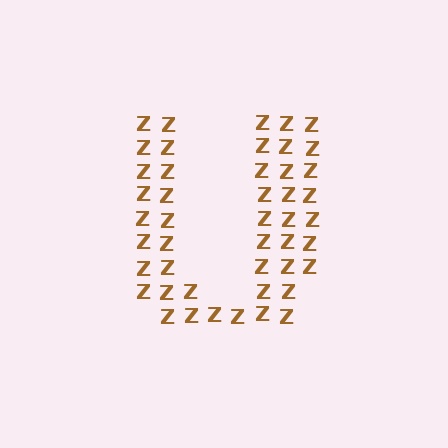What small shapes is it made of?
It is made of small letter Z's.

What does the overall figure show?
The overall figure shows the letter U.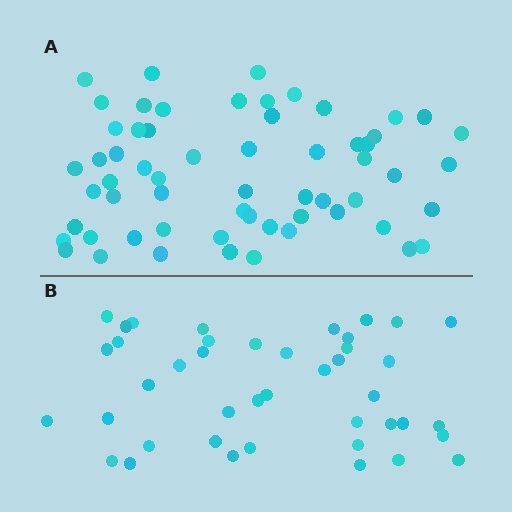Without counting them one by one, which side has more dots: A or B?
Region A (the top region) has more dots.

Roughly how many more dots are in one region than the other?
Region A has approximately 20 more dots than region B.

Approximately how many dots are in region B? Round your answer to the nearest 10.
About 40 dots. (The exact count is 42, which rounds to 40.)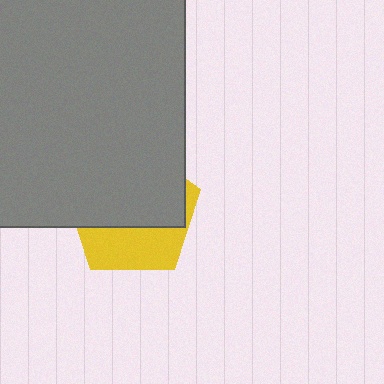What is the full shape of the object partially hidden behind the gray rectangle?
The partially hidden object is a yellow pentagon.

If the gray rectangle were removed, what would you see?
You would see the complete yellow pentagon.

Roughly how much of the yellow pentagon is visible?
A small part of it is visible (roughly 37%).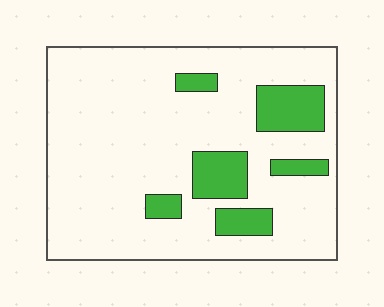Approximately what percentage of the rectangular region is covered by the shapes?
Approximately 15%.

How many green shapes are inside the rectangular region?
6.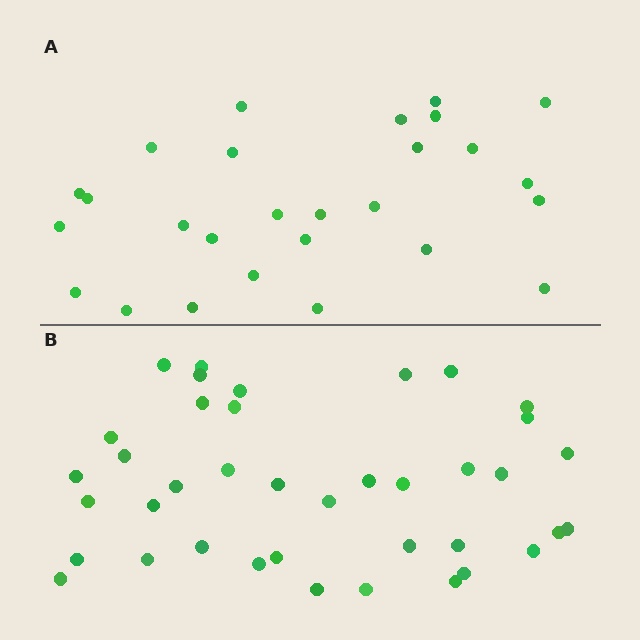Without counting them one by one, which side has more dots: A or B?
Region B (the bottom region) has more dots.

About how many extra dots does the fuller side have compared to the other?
Region B has roughly 12 or so more dots than region A.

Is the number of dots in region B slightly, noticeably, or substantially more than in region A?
Region B has noticeably more, but not dramatically so. The ratio is roughly 1.4 to 1.